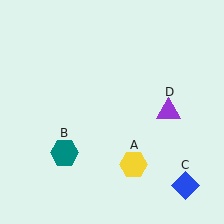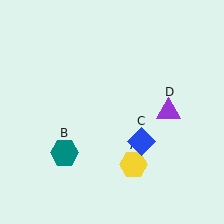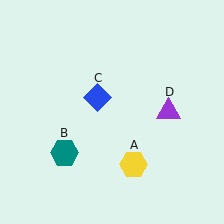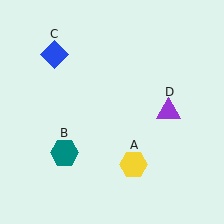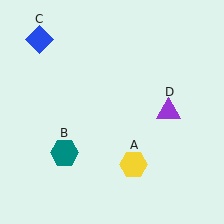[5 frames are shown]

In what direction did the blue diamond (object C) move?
The blue diamond (object C) moved up and to the left.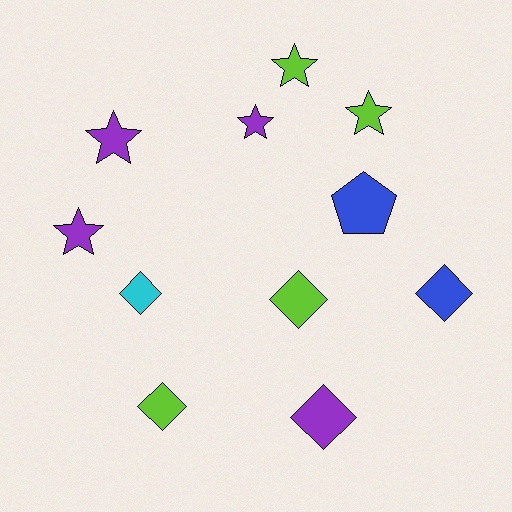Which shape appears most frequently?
Star, with 5 objects.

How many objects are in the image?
There are 11 objects.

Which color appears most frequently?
Lime, with 4 objects.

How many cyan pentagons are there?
There are no cyan pentagons.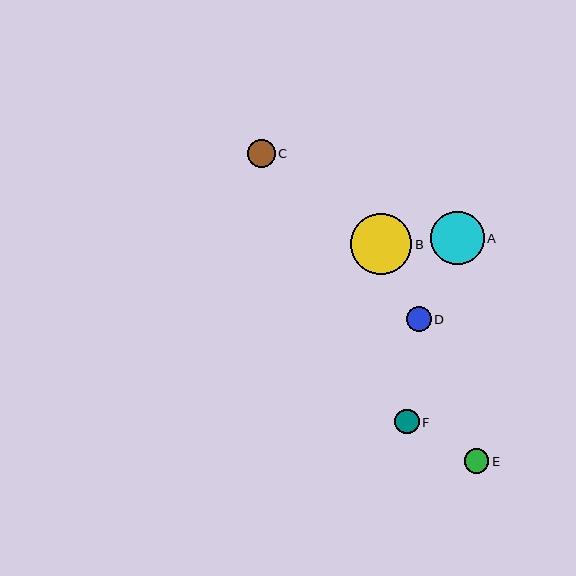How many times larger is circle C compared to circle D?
Circle C is approximately 1.1 times the size of circle D.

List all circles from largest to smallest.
From largest to smallest: B, A, C, D, F, E.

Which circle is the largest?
Circle B is the largest with a size of approximately 61 pixels.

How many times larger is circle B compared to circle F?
Circle B is approximately 2.5 times the size of circle F.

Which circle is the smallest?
Circle E is the smallest with a size of approximately 24 pixels.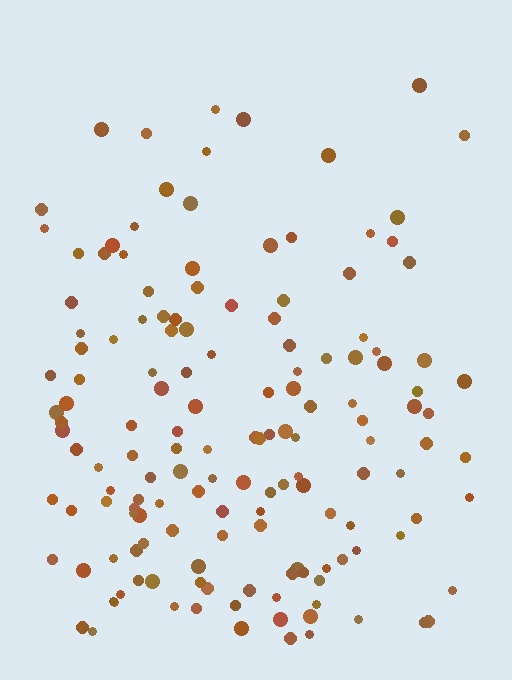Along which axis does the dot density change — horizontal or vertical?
Vertical.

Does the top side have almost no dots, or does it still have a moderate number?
Still a moderate number, just noticeably fewer than the bottom.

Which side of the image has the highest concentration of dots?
The bottom.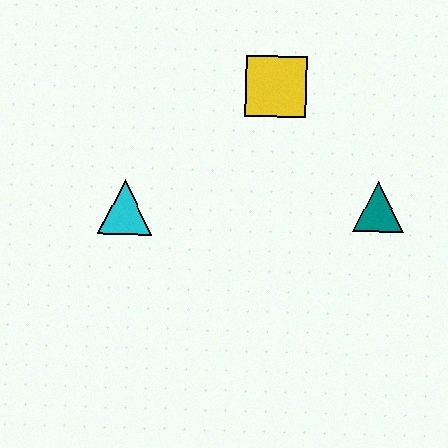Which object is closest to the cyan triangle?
The yellow square is closest to the cyan triangle.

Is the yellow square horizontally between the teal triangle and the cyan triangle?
Yes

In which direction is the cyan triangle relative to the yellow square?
The cyan triangle is to the left of the yellow square.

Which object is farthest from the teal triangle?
The cyan triangle is farthest from the teal triangle.